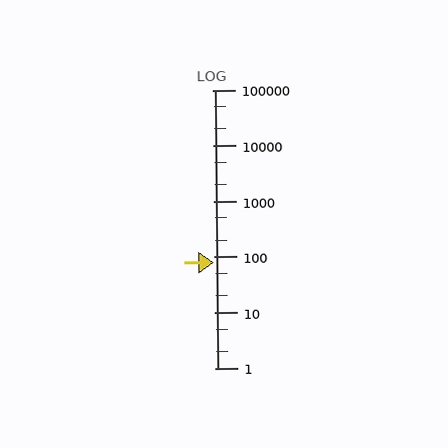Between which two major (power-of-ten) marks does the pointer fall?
The pointer is between 10 and 100.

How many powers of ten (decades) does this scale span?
The scale spans 5 decades, from 1 to 100000.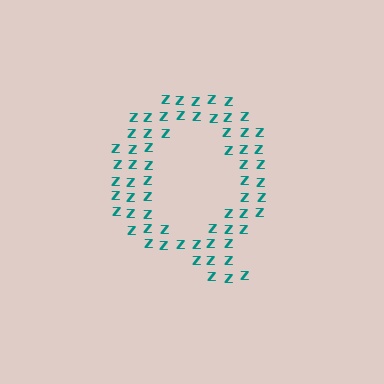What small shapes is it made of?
It is made of small letter Z's.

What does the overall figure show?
The overall figure shows the letter Q.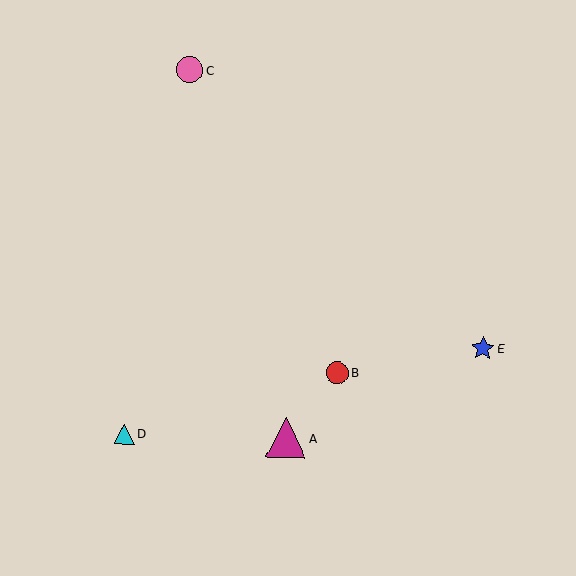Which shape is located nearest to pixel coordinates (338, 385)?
The red circle (labeled B) at (337, 373) is nearest to that location.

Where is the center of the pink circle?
The center of the pink circle is at (190, 70).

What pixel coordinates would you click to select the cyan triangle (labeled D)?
Click at (124, 434) to select the cyan triangle D.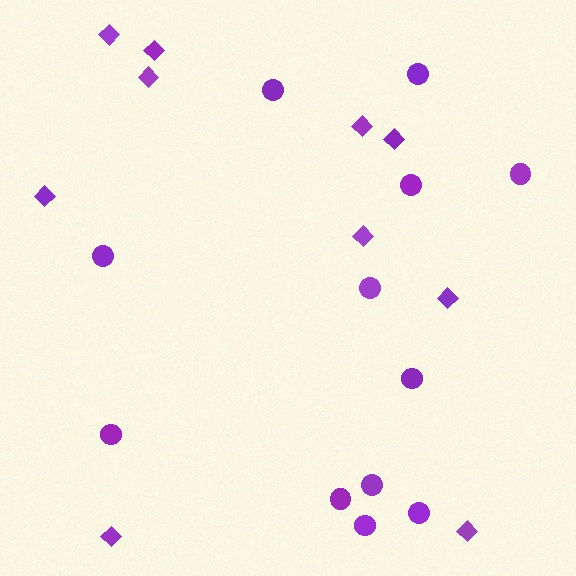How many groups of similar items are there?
There are 2 groups: one group of diamonds (10) and one group of circles (12).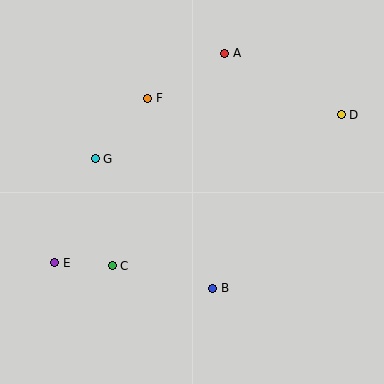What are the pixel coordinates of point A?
Point A is at (225, 53).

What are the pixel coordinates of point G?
Point G is at (95, 159).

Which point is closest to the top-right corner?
Point D is closest to the top-right corner.